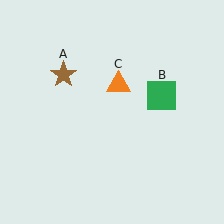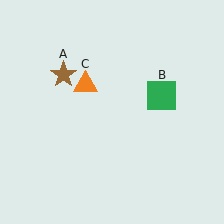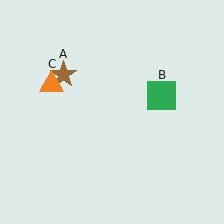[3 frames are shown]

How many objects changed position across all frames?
1 object changed position: orange triangle (object C).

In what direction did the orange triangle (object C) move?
The orange triangle (object C) moved left.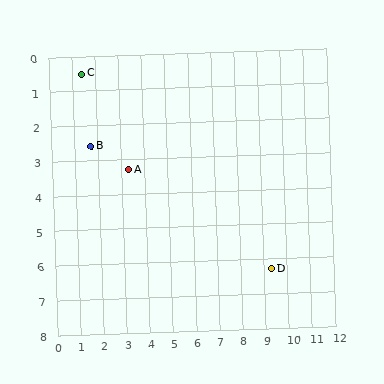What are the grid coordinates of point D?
Point D is at approximately (9.3, 6.3).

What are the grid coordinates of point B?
Point B is at approximately (1.7, 2.6).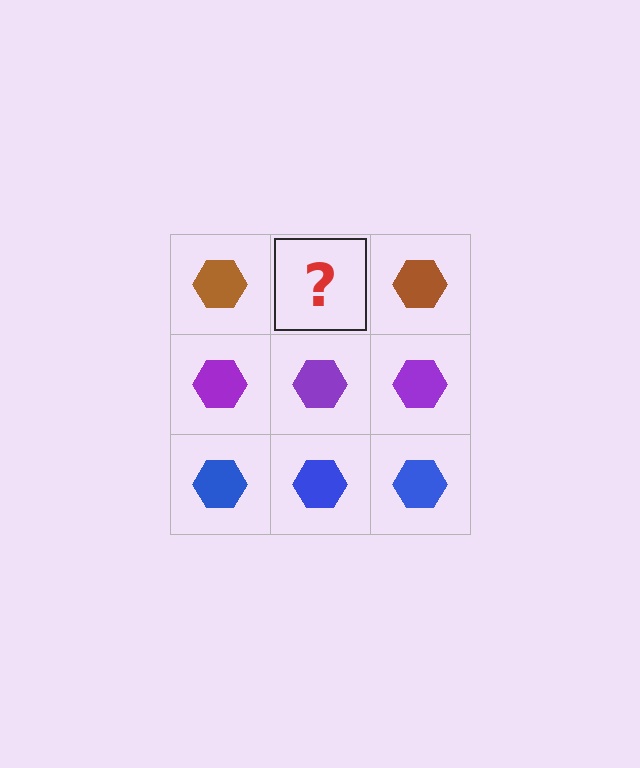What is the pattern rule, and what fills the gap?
The rule is that each row has a consistent color. The gap should be filled with a brown hexagon.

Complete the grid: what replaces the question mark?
The question mark should be replaced with a brown hexagon.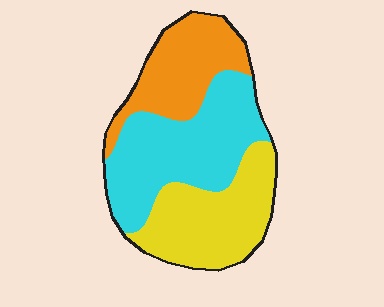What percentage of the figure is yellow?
Yellow takes up between a quarter and a half of the figure.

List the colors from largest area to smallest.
From largest to smallest: cyan, yellow, orange.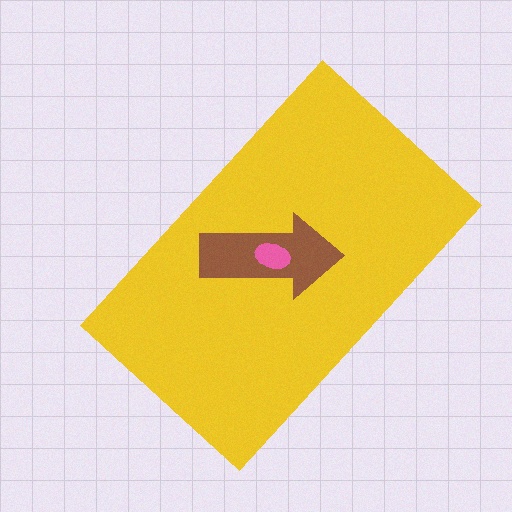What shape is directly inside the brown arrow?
The pink ellipse.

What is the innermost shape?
The pink ellipse.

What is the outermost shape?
The yellow rectangle.